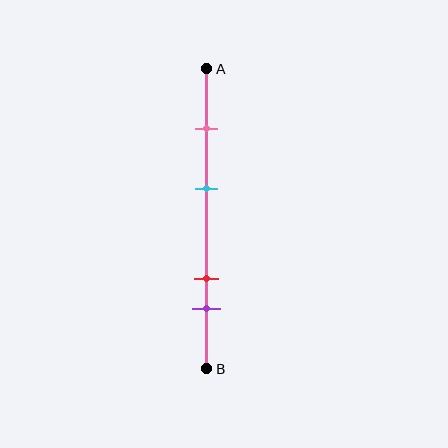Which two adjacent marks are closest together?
The red and purple marks are the closest adjacent pair.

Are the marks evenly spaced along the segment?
No, the marks are not evenly spaced.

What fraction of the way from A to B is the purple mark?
The purple mark is approximately 80% (0.8) of the way from A to B.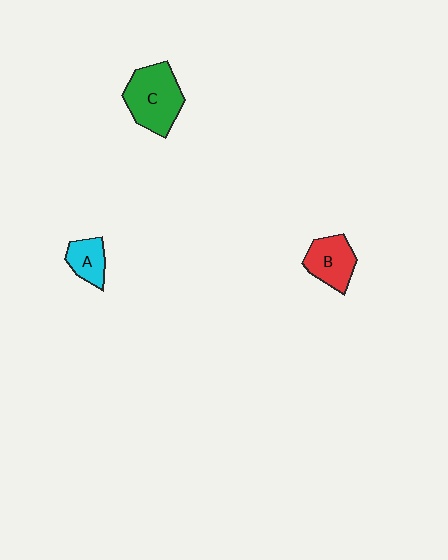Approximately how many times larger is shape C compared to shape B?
Approximately 1.5 times.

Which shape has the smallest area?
Shape A (cyan).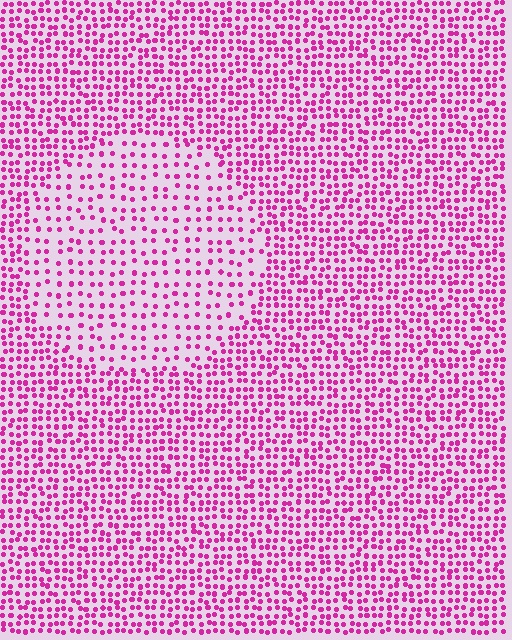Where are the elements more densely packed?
The elements are more densely packed outside the circle boundary.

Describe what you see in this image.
The image contains small magenta elements arranged at two different densities. A circle-shaped region is visible where the elements are less densely packed than the surrounding area.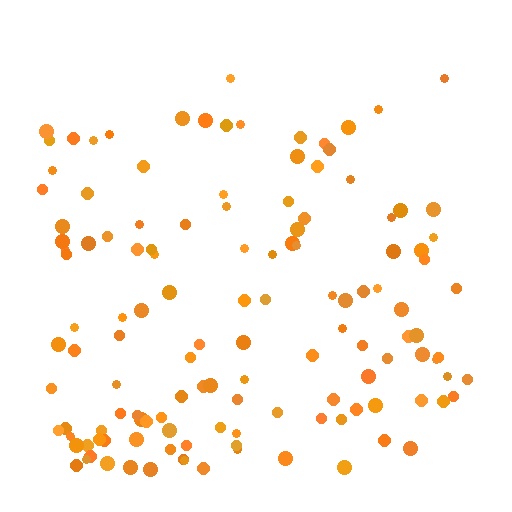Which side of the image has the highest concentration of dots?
The bottom.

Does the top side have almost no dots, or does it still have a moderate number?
Still a moderate number, just noticeably fewer than the bottom.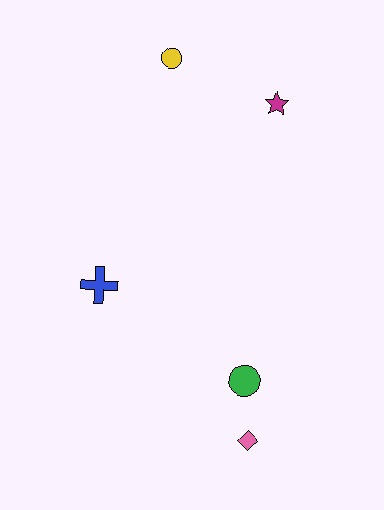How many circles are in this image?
There are 2 circles.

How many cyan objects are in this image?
There are no cyan objects.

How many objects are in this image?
There are 5 objects.